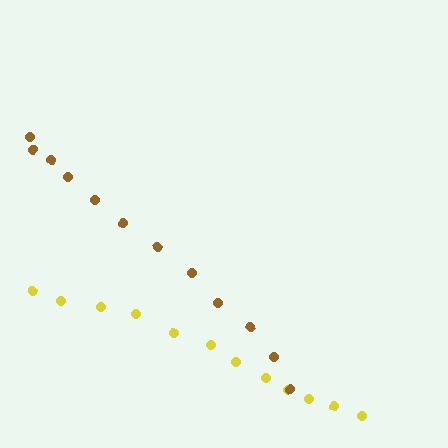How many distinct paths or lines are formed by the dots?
There are 2 distinct paths.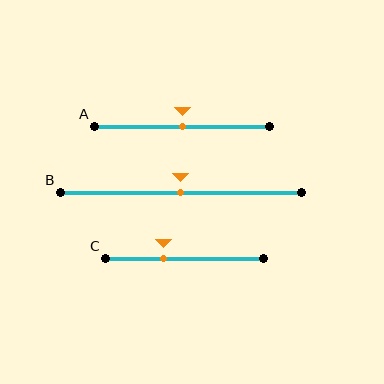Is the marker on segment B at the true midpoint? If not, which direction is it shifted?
Yes, the marker on segment B is at the true midpoint.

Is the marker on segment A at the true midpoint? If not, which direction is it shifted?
Yes, the marker on segment A is at the true midpoint.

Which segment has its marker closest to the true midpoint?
Segment A has its marker closest to the true midpoint.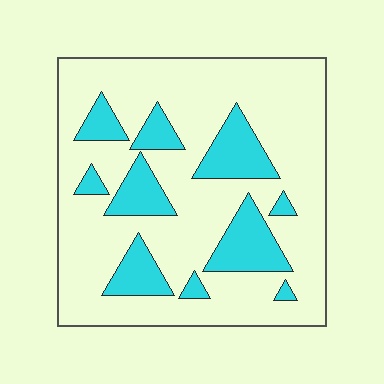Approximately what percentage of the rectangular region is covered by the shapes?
Approximately 25%.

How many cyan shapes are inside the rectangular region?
10.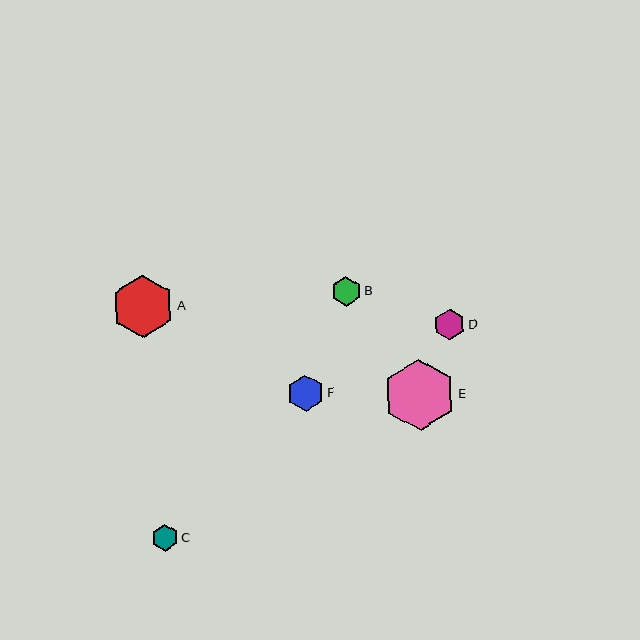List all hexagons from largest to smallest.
From largest to smallest: E, A, F, D, B, C.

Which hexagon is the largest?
Hexagon E is the largest with a size of approximately 72 pixels.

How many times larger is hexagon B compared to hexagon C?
Hexagon B is approximately 1.1 times the size of hexagon C.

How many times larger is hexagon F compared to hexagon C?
Hexagon F is approximately 1.4 times the size of hexagon C.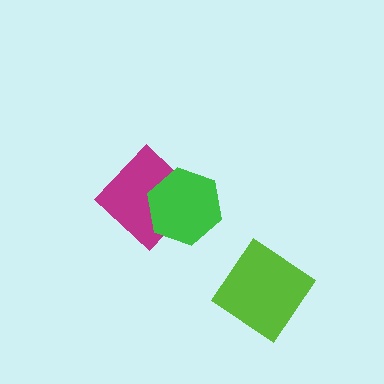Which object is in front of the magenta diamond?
The green hexagon is in front of the magenta diamond.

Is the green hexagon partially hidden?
No, no other shape covers it.